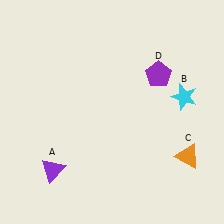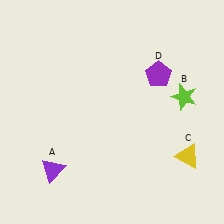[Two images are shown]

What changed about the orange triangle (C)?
In Image 1, C is orange. In Image 2, it changed to yellow.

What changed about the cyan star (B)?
In Image 1, B is cyan. In Image 2, it changed to lime.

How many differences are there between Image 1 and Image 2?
There are 2 differences between the two images.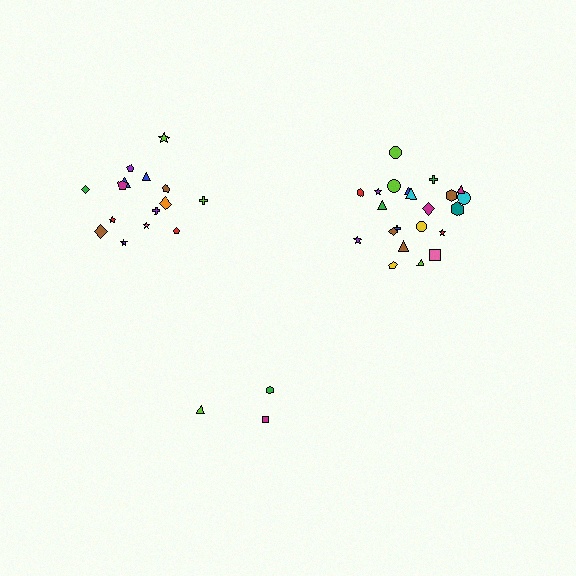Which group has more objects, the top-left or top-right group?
The top-right group.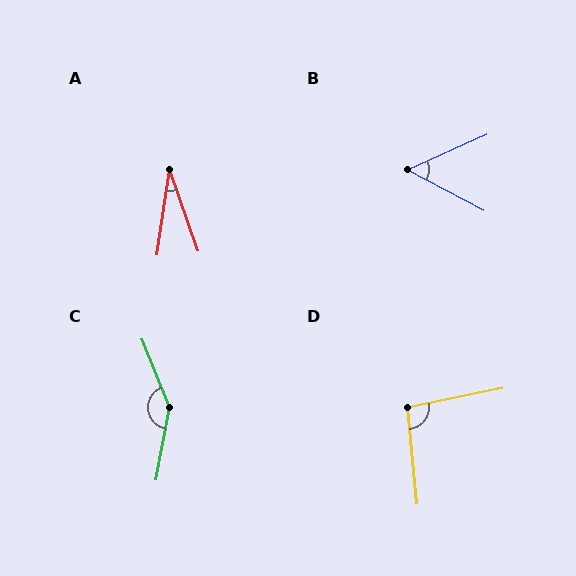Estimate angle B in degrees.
Approximately 52 degrees.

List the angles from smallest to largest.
A (28°), B (52°), D (96°), C (148°).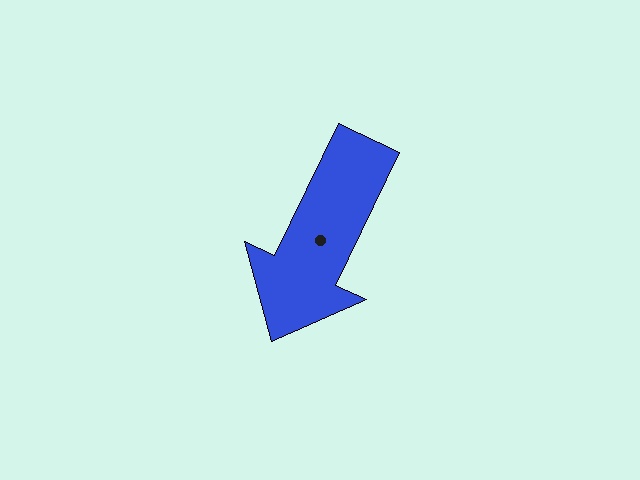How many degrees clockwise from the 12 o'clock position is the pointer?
Approximately 206 degrees.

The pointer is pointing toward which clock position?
Roughly 7 o'clock.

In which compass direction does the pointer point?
Southwest.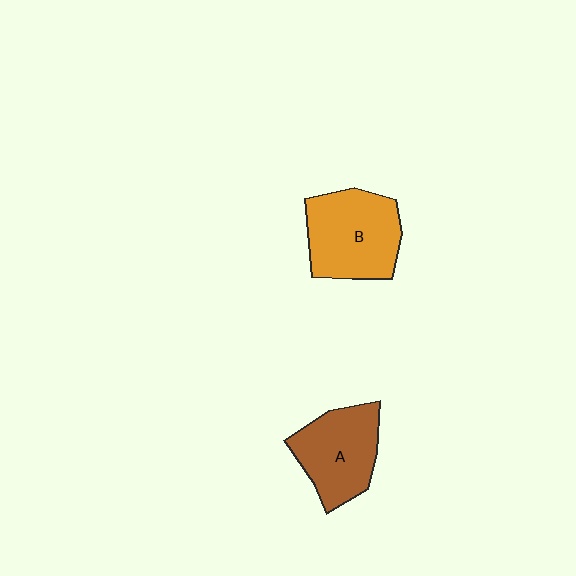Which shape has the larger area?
Shape B (orange).